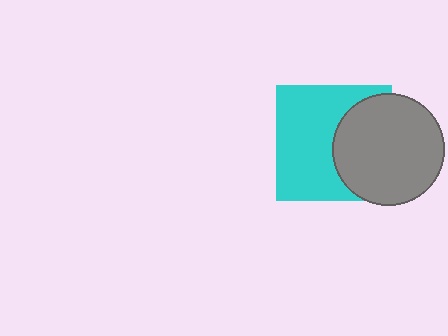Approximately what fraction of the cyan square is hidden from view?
Roughly 39% of the cyan square is hidden behind the gray circle.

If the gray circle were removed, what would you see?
You would see the complete cyan square.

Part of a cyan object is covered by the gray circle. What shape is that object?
It is a square.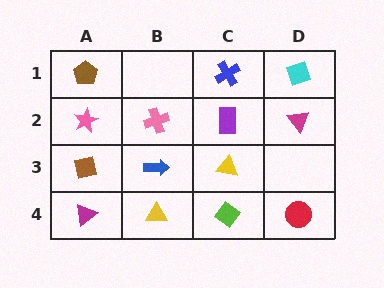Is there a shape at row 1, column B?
No, that cell is empty.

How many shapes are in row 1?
3 shapes.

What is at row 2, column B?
A pink cross.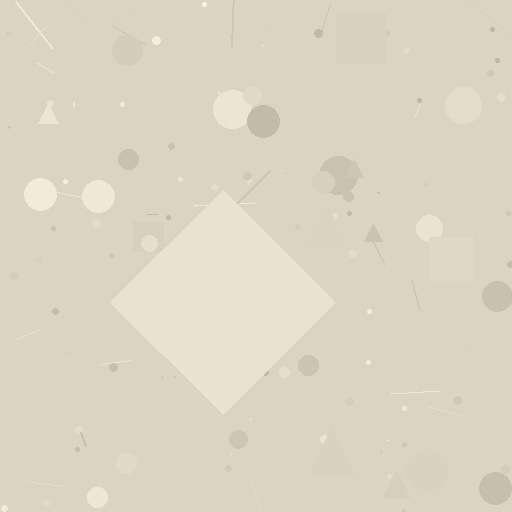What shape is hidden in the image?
A diamond is hidden in the image.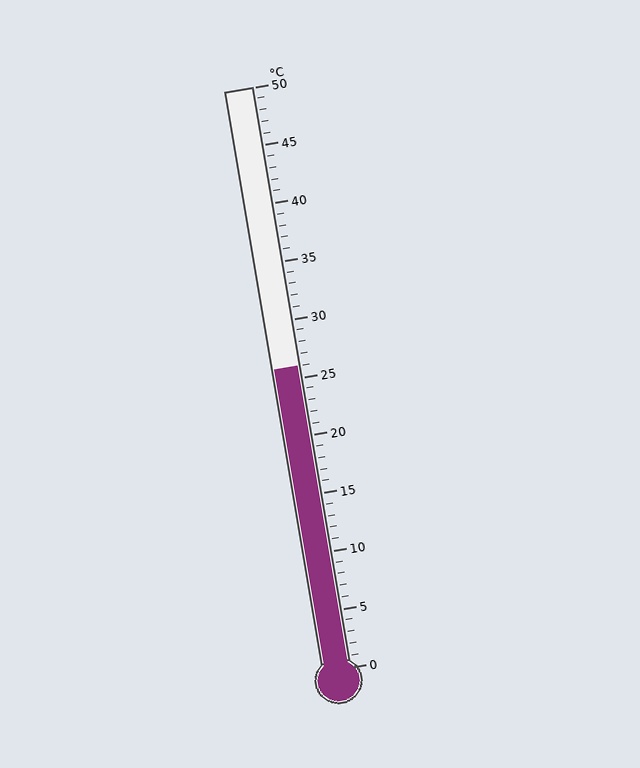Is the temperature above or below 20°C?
The temperature is above 20°C.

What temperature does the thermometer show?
The thermometer shows approximately 26°C.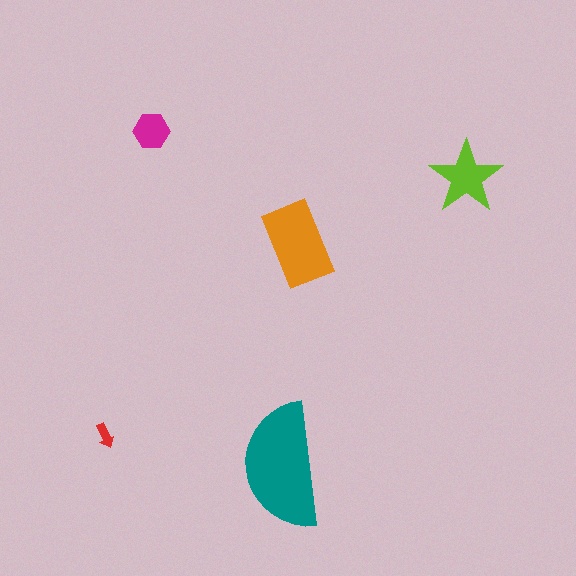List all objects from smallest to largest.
The red arrow, the magenta hexagon, the lime star, the orange rectangle, the teal semicircle.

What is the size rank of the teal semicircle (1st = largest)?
1st.